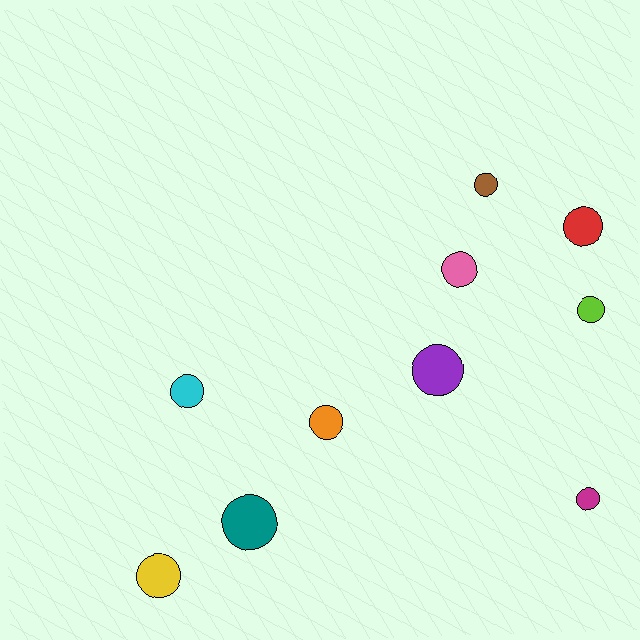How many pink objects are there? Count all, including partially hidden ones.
There is 1 pink object.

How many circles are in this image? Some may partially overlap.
There are 10 circles.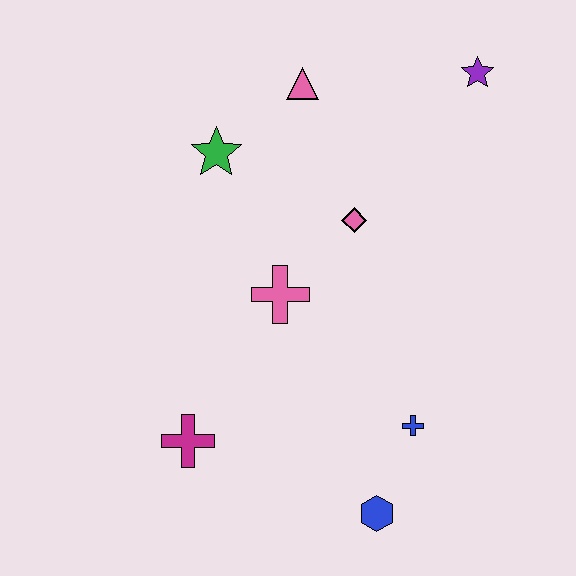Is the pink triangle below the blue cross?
No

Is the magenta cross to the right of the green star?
No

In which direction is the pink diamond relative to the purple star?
The pink diamond is below the purple star.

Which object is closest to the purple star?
The pink triangle is closest to the purple star.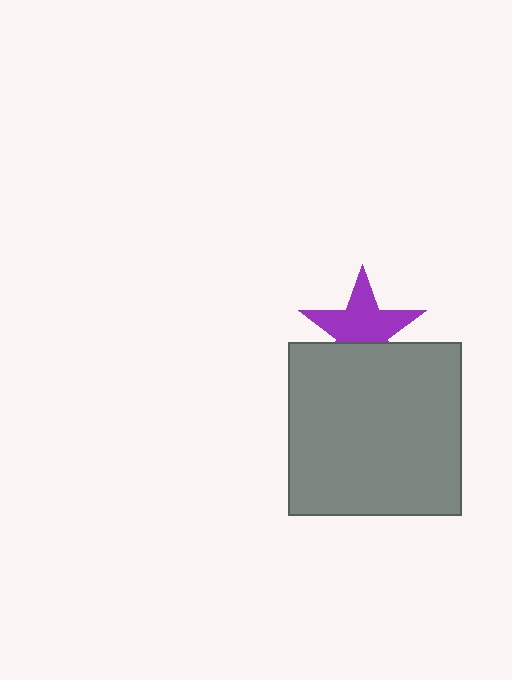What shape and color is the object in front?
The object in front is a gray square.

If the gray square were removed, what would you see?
You would see the complete purple star.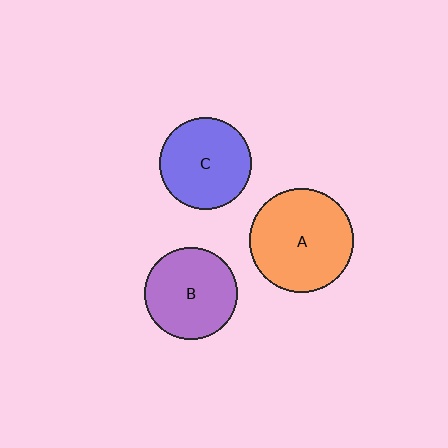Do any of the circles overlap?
No, none of the circles overlap.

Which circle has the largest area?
Circle A (orange).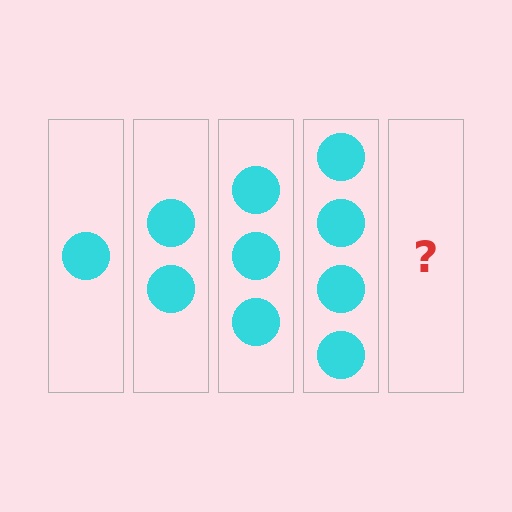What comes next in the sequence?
The next element should be 5 circles.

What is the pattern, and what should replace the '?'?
The pattern is that each step adds one more circle. The '?' should be 5 circles.